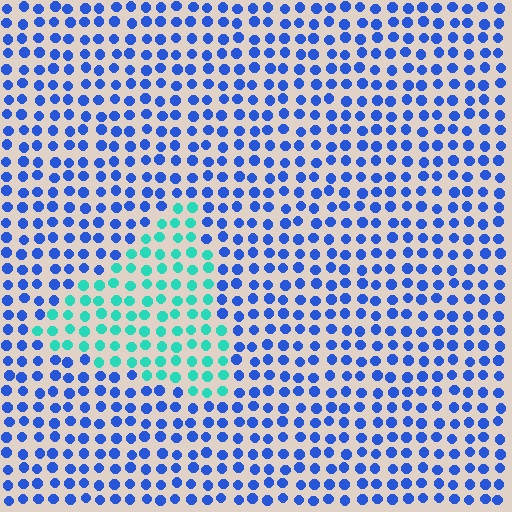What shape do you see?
I see a triangle.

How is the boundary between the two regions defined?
The boundary is defined purely by a slight shift in hue (about 56 degrees). Spacing, size, and orientation are identical on both sides.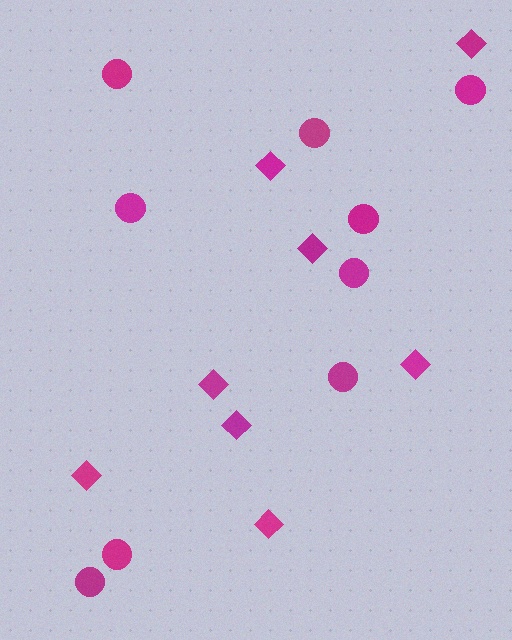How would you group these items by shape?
There are 2 groups: one group of diamonds (8) and one group of circles (9).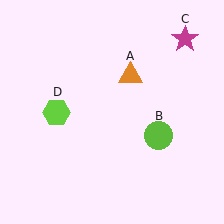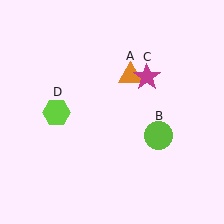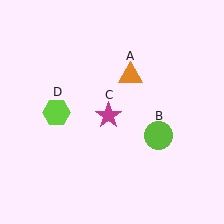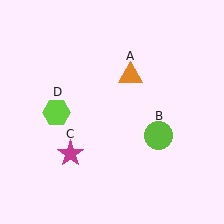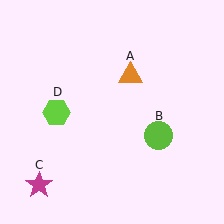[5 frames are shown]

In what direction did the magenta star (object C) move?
The magenta star (object C) moved down and to the left.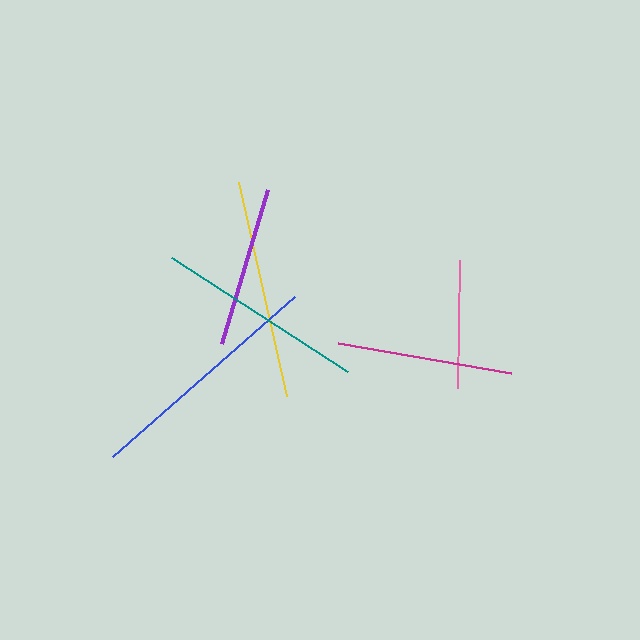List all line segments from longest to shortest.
From longest to shortest: blue, yellow, teal, magenta, purple, pink.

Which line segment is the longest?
The blue line is the longest at approximately 242 pixels.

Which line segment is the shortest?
The pink line is the shortest at approximately 128 pixels.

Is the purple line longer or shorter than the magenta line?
The magenta line is longer than the purple line.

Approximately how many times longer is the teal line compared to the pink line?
The teal line is approximately 1.6 times the length of the pink line.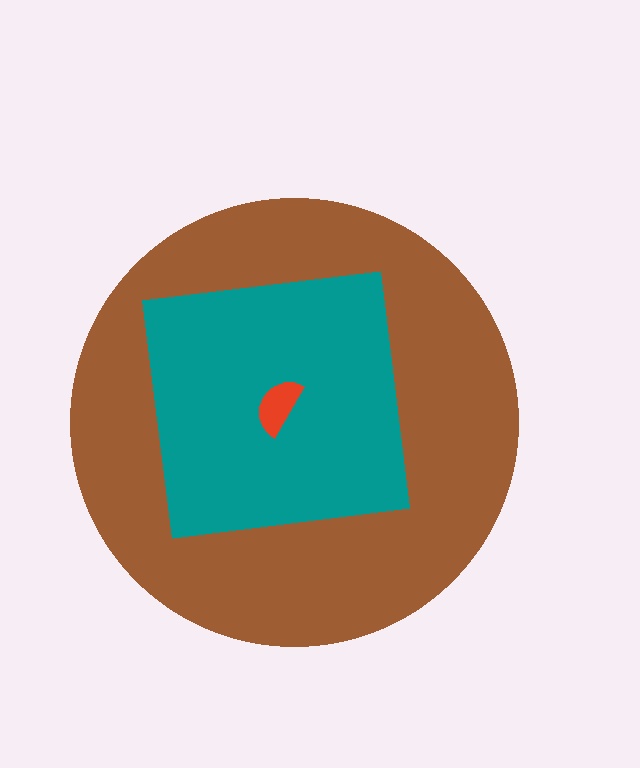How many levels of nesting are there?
3.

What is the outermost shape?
The brown circle.